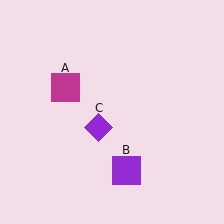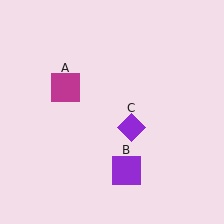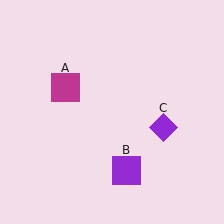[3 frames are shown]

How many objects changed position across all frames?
1 object changed position: purple diamond (object C).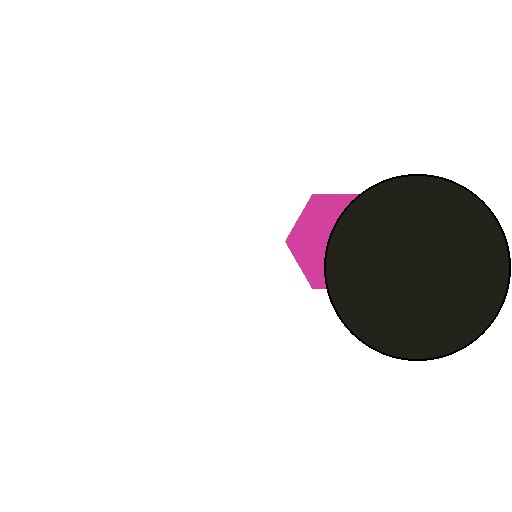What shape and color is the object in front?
The object in front is a black circle.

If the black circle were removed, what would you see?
You would see the complete magenta hexagon.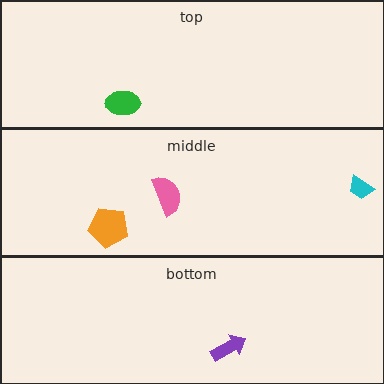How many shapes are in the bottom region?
1.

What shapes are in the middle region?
The orange pentagon, the cyan trapezoid, the pink semicircle.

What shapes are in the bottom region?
The purple arrow.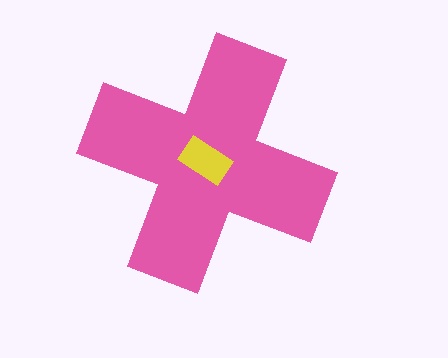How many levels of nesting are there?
2.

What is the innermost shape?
The yellow rectangle.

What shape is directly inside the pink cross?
The yellow rectangle.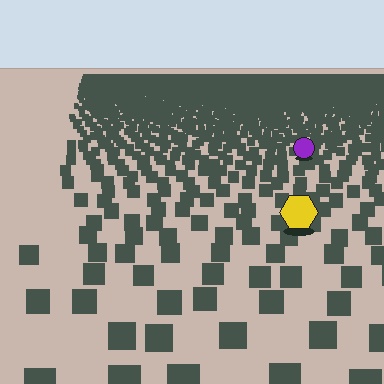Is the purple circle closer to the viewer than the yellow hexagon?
No. The yellow hexagon is closer — you can tell from the texture gradient: the ground texture is coarser near it.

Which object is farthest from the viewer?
The purple circle is farthest from the viewer. It appears smaller and the ground texture around it is denser.